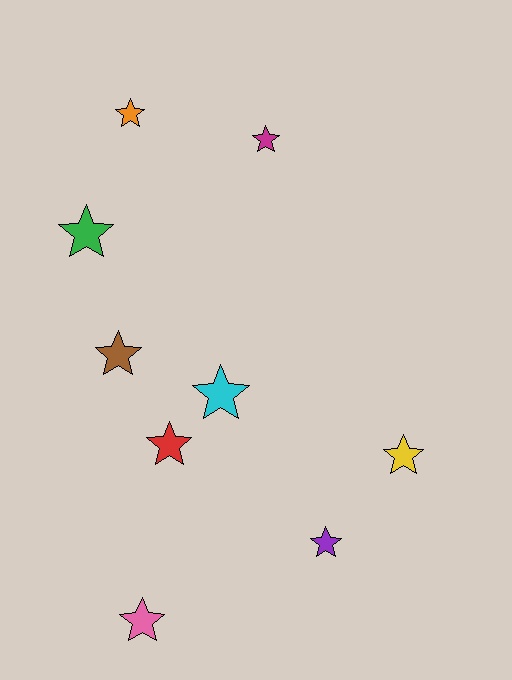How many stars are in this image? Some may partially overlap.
There are 9 stars.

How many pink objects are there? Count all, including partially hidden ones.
There is 1 pink object.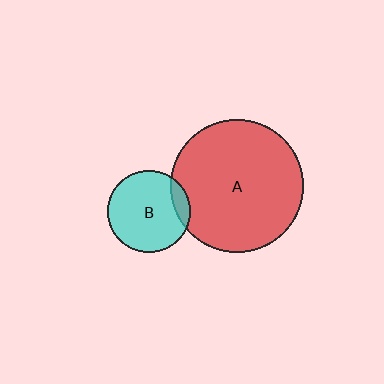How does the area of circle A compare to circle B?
Approximately 2.6 times.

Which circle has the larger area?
Circle A (red).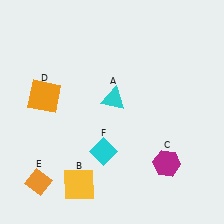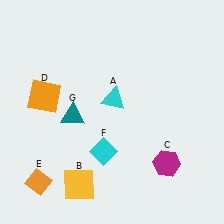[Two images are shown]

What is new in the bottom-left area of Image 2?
A teal triangle (G) was added in the bottom-left area of Image 2.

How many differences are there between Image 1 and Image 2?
There is 1 difference between the two images.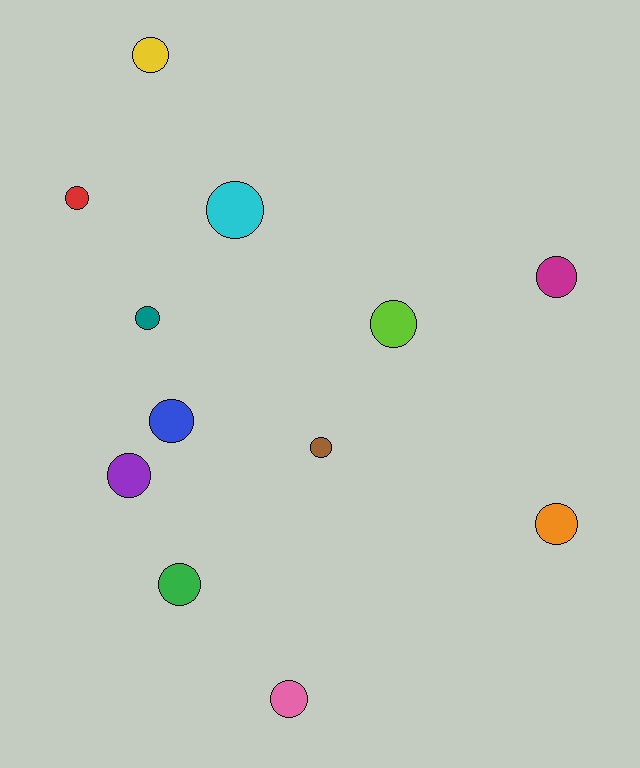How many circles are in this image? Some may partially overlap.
There are 12 circles.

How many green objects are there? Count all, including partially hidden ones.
There is 1 green object.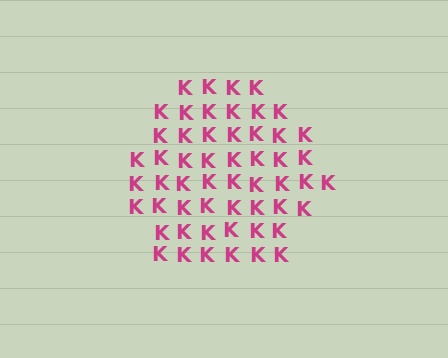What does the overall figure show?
The overall figure shows a hexagon.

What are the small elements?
The small elements are letter K's.